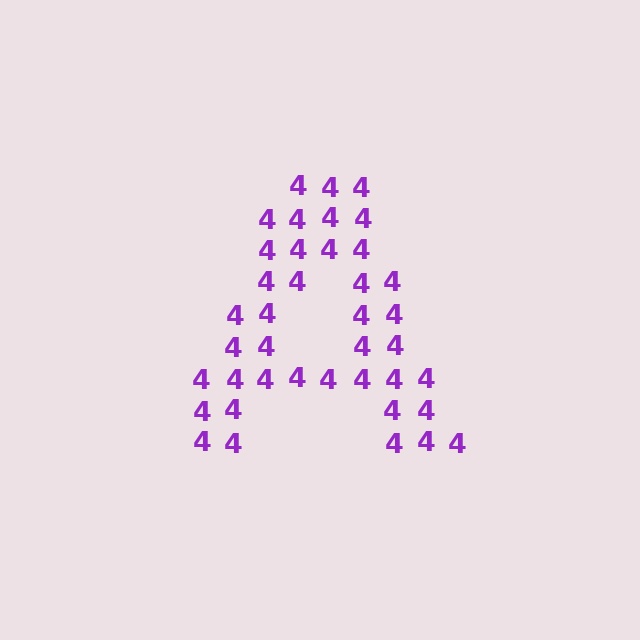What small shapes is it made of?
It is made of small digit 4's.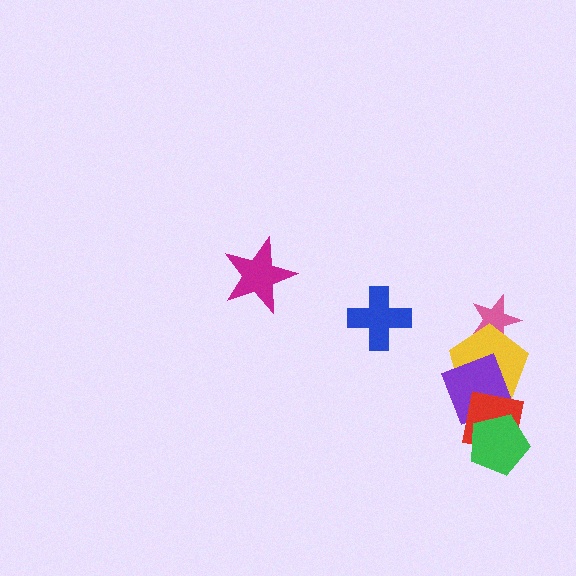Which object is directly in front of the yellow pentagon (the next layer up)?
The purple square is directly in front of the yellow pentagon.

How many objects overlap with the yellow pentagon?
3 objects overlap with the yellow pentagon.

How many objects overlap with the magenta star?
0 objects overlap with the magenta star.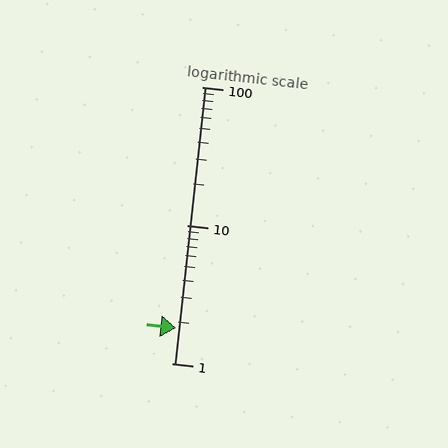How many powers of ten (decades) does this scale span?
The scale spans 2 decades, from 1 to 100.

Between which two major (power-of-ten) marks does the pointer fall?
The pointer is between 1 and 10.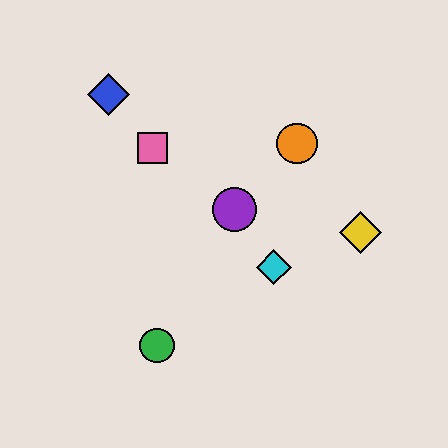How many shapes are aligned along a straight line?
3 shapes (the red diamond, the purple circle, the orange circle) are aligned along a straight line.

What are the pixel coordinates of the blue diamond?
The blue diamond is at (108, 95).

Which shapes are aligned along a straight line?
The red diamond, the purple circle, the orange circle are aligned along a straight line.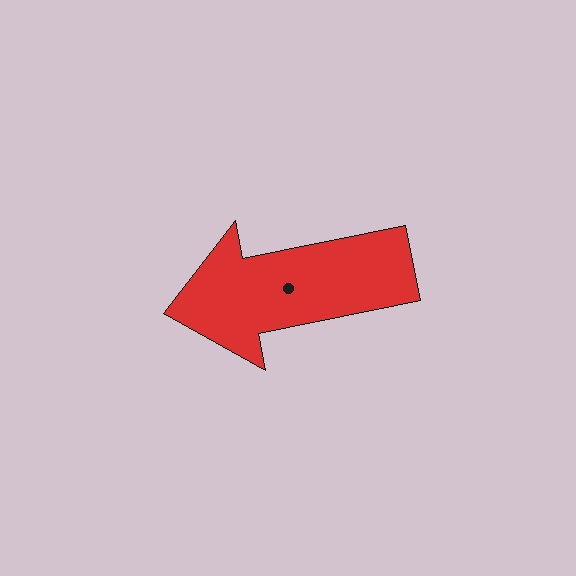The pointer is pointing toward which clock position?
Roughly 9 o'clock.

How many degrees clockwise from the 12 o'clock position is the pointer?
Approximately 259 degrees.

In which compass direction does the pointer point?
West.